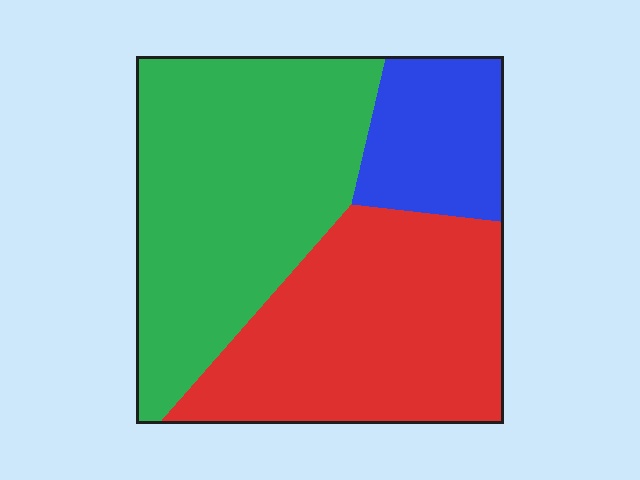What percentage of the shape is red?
Red covers roughly 40% of the shape.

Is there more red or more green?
Green.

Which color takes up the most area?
Green, at roughly 45%.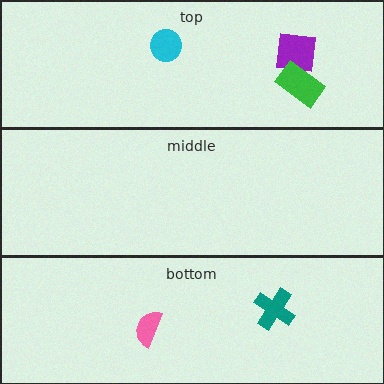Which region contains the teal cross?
The bottom region.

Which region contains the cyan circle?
The top region.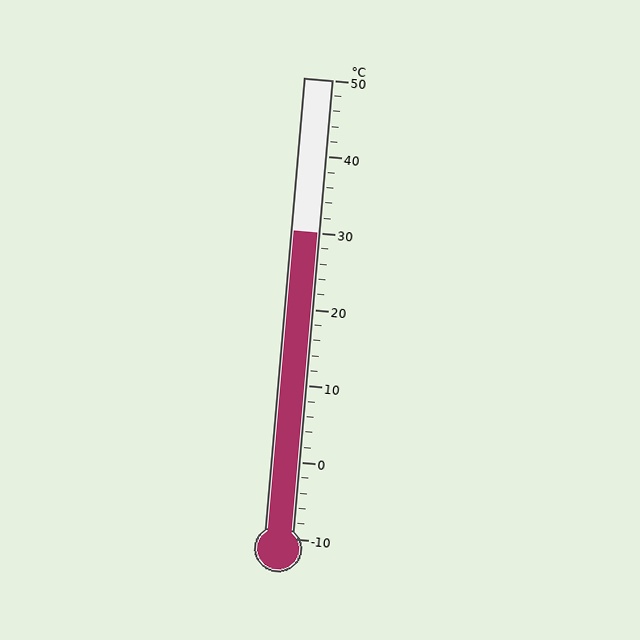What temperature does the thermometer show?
The thermometer shows approximately 30°C.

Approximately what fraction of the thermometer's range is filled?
The thermometer is filled to approximately 65% of its range.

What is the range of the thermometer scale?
The thermometer scale ranges from -10°C to 50°C.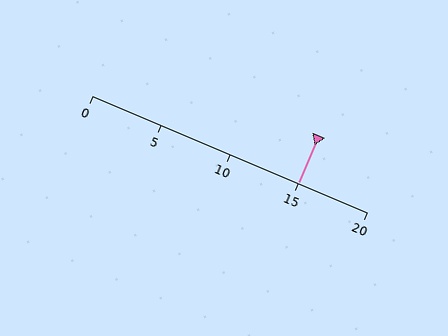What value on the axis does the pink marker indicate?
The marker indicates approximately 15.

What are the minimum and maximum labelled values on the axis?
The axis runs from 0 to 20.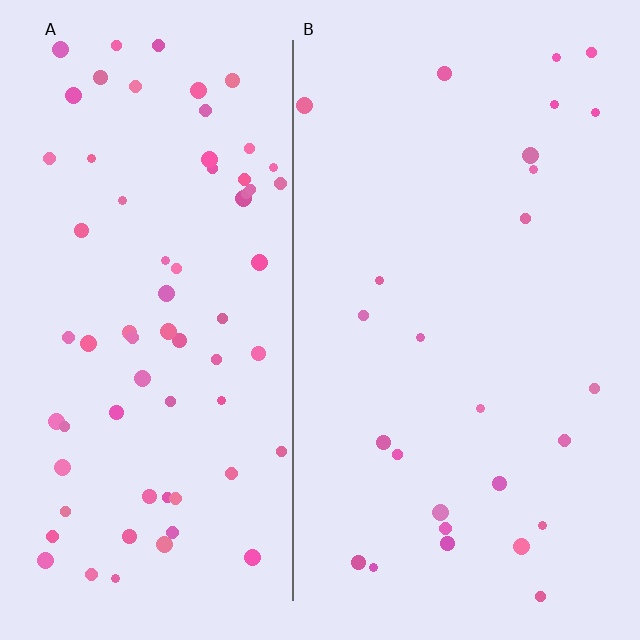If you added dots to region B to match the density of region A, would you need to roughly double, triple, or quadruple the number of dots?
Approximately triple.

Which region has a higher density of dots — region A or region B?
A (the left).